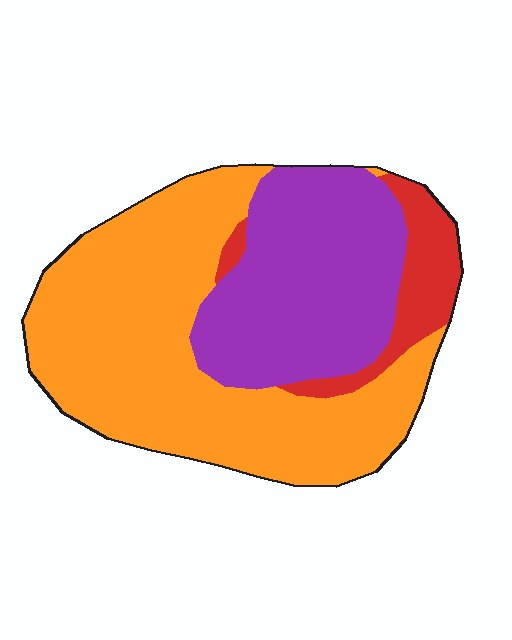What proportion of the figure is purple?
Purple covers roughly 35% of the figure.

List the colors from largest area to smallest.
From largest to smallest: orange, purple, red.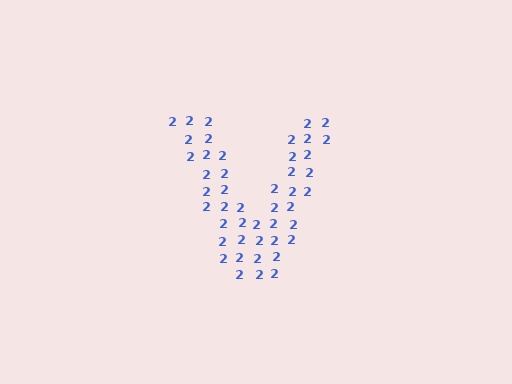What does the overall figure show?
The overall figure shows the letter V.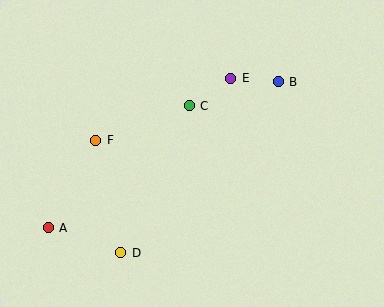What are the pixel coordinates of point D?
Point D is at (121, 253).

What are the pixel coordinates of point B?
Point B is at (278, 82).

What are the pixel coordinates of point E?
Point E is at (231, 78).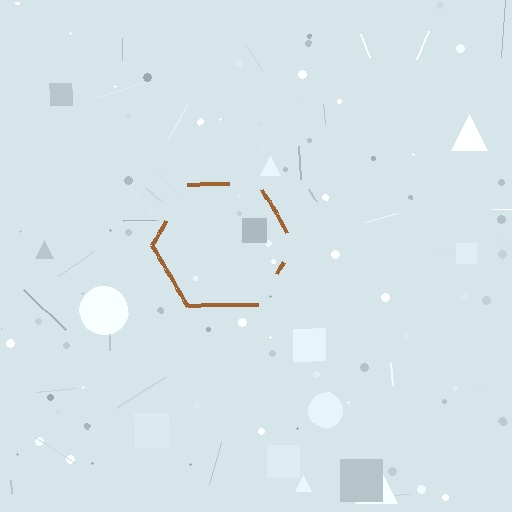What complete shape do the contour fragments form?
The contour fragments form a hexagon.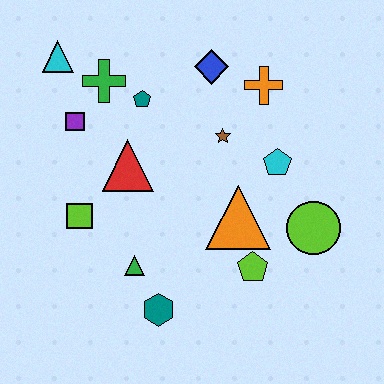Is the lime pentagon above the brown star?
No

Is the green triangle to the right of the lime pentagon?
No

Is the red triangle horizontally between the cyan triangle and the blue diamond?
Yes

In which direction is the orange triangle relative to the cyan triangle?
The orange triangle is to the right of the cyan triangle.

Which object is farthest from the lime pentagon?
The cyan triangle is farthest from the lime pentagon.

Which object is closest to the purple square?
The green cross is closest to the purple square.